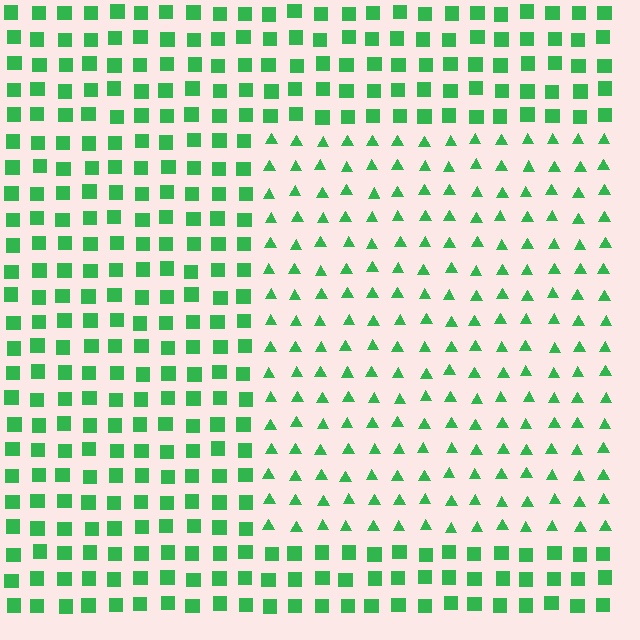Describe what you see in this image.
The image is filled with small green elements arranged in a uniform grid. A rectangle-shaped region contains triangles, while the surrounding area contains squares. The boundary is defined purely by the change in element shape.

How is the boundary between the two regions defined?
The boundary is defined by a change in element shape: triangles inside vs. squares outside. All elements share the same color and spacing.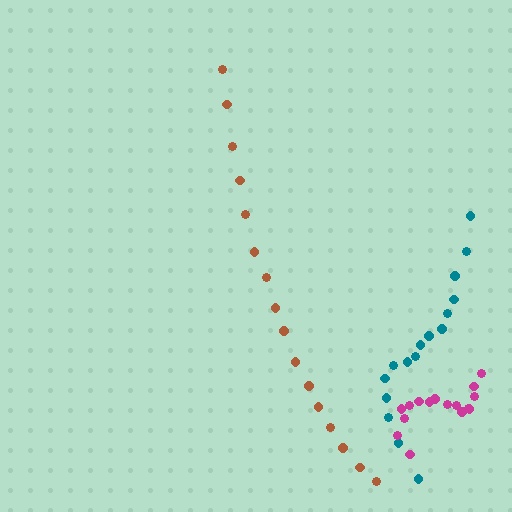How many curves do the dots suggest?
There are 3 distinct paths.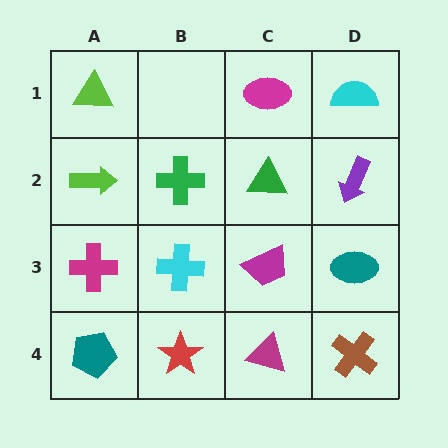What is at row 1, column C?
A magenta ellipse.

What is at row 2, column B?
A green cross.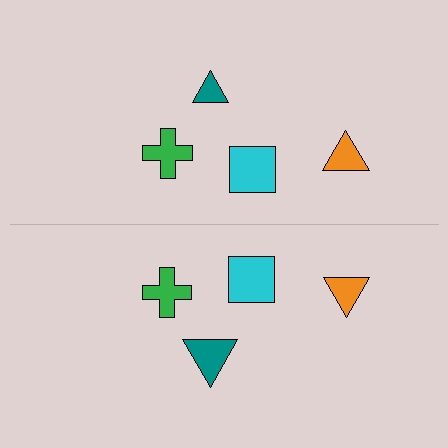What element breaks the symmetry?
The teal triangle on the bottom side has a different size than its mirror counterpart.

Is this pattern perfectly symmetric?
No, the pattern is not perfectly symmetric. The teal triangle on the bottom side has a different size than its mirror counterpart.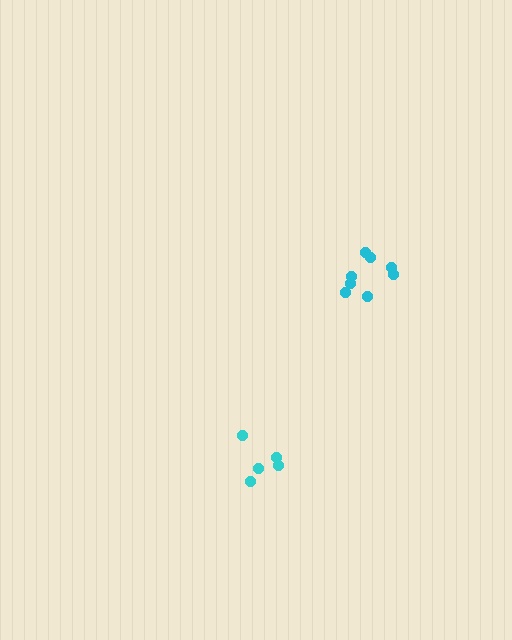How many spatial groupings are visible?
There are 2 spatial groupings.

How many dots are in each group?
Group 1: 5 dots, Group 2: 8 dots (13 total).